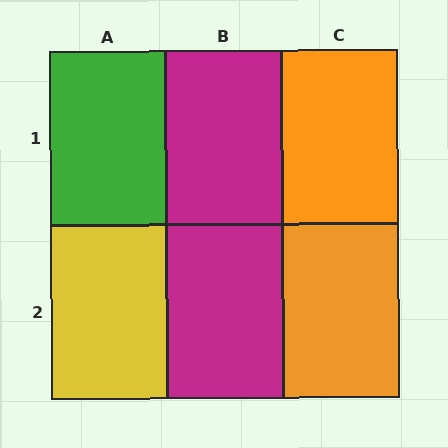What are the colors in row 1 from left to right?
Green, magenta, orange.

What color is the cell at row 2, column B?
Magenta.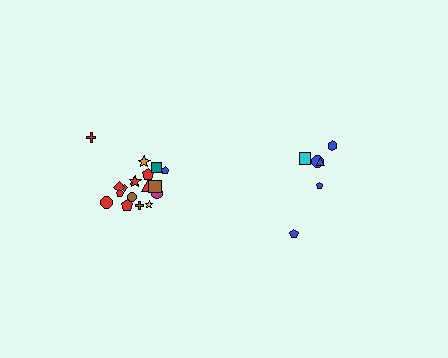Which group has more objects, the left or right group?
The left group.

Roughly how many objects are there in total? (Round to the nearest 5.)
Roughly 25 objects in total.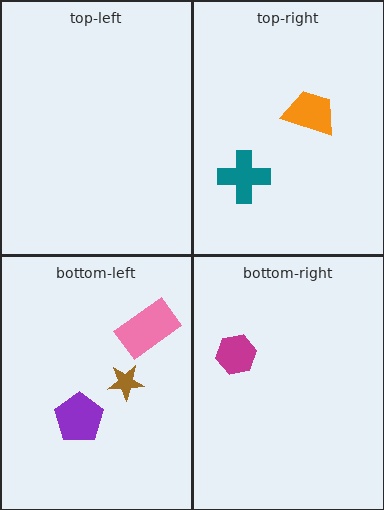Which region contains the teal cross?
The top-right region.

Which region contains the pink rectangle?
The bottom-left region.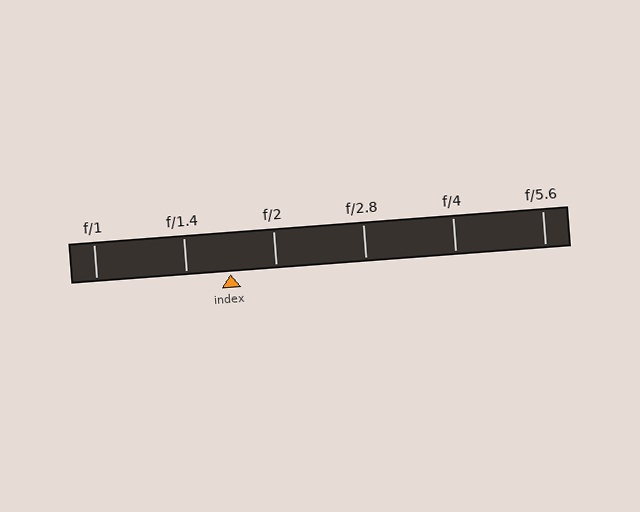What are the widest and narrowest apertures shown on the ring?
The widest aperture shown is f/1 and the narrowest is f/5.6.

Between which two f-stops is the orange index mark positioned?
The index mark is between f/1.4 and f/2.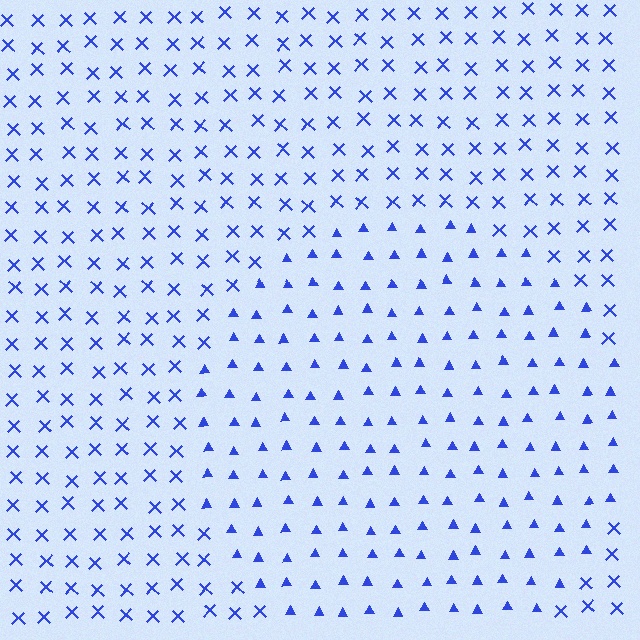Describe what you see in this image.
The image is filled with small blue elements arranged in a uniform grid. A circle-shaped region contains triangles, while the surrounding area contains X marks. The boundary is defined purely by the change in element shape.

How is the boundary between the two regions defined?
The boundary is defined by a change in element shape: triangles inside vs. X marks outside. All elements share the same color and spacing.